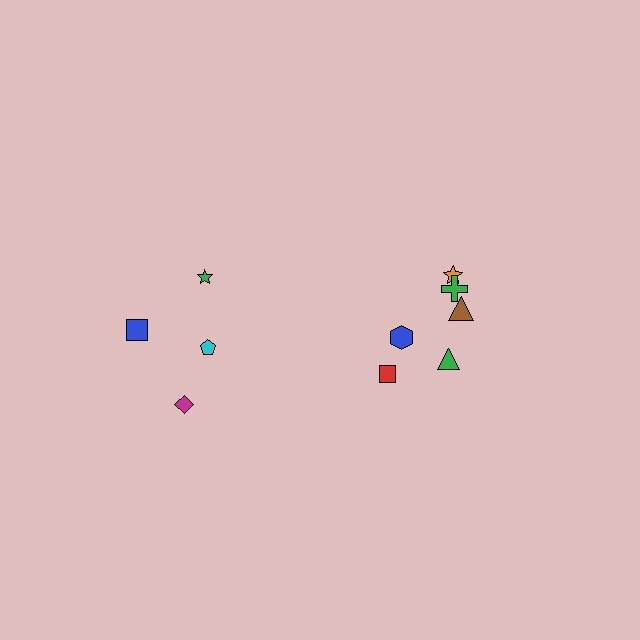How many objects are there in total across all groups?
There are 10 objects.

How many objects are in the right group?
There are 6 objects.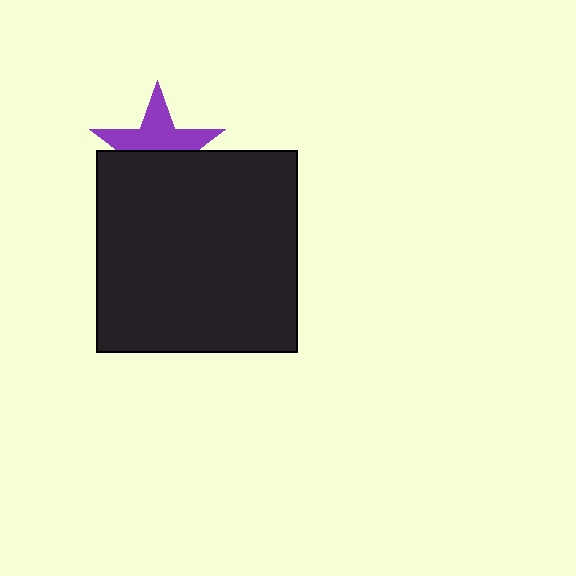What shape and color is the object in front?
The object in front is a black square.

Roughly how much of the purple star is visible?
About half of it is visible (roughly 51%).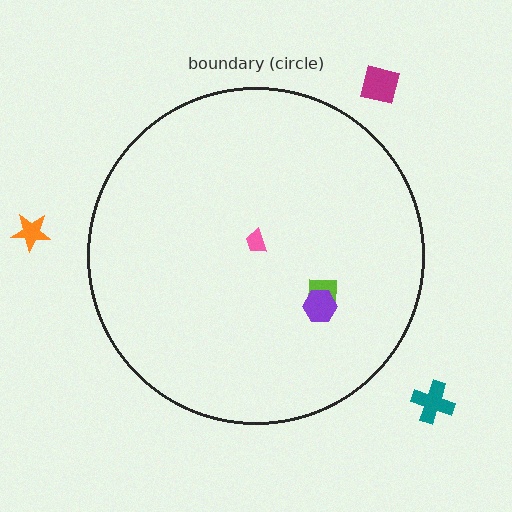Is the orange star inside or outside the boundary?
Outside.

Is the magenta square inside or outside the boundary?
Outside.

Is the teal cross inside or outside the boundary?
Outside.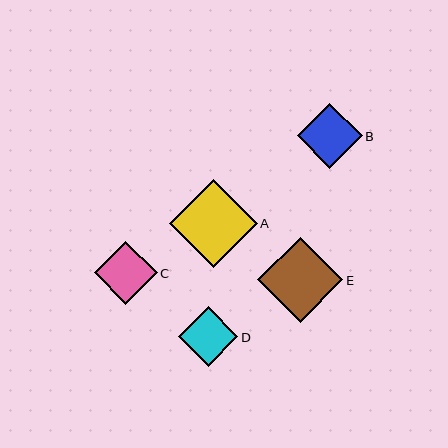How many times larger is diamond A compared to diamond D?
Diamond A is approximately 1.5 times the size of diamond D.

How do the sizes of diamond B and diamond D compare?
Diamond B and diamond D are approximately the same size.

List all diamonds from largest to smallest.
From largest to smallest: A, E, B, C, D.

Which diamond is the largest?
Diamond A is the largest with a size of approximately 88 pixels.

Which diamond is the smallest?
Diamond D is the smallest with a size of approximately 59 pixels.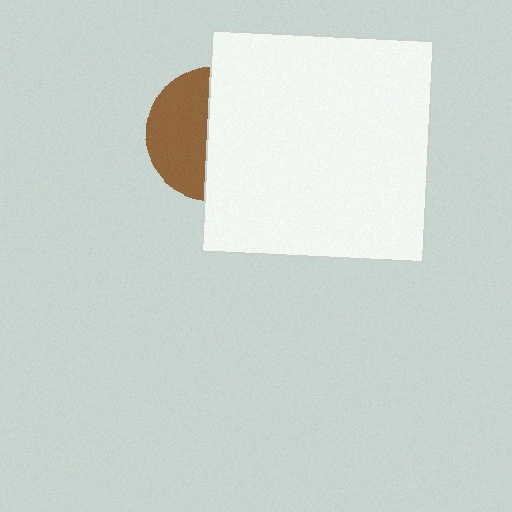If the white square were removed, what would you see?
You would see the complete brown circle.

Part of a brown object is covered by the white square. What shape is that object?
It is a circle.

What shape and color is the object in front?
The object in front is a white square.